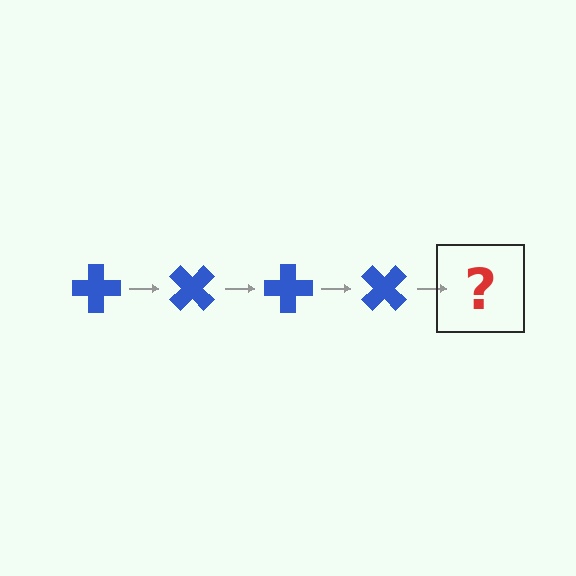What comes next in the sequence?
The next element should be a blue cross rotated 180 degrees.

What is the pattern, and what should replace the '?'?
The pattern is that the cross rotates 45 degrees each step. The '?' should be a blue cross rotated 180 degrees.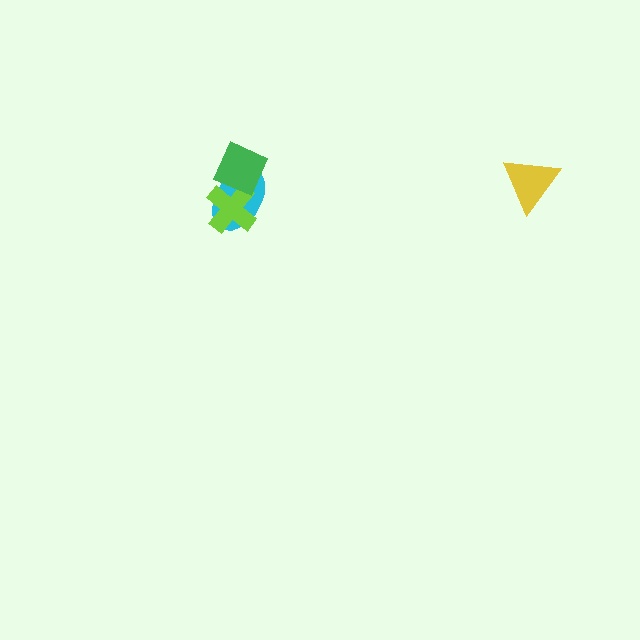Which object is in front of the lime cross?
The green diamond is in front of the lime cross.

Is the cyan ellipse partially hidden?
Yes, it is partially covered by another shape.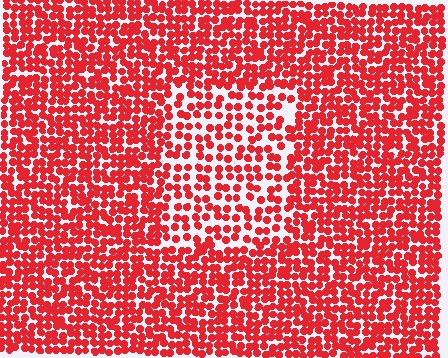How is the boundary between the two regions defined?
The boundary is defined by a change in element density (approximately 1.7x ratio). All elements are the same color, size, and shape.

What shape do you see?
I see a rectangle.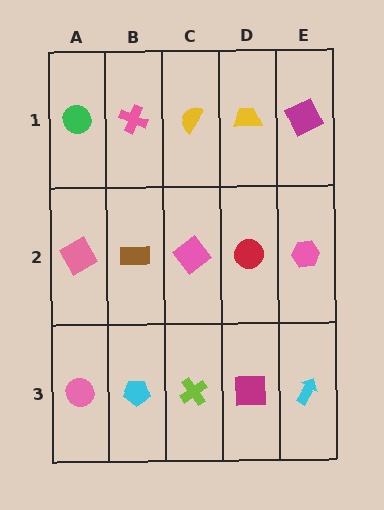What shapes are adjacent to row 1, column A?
A pink square (row 2, column A), a pink cross (row 1, column B).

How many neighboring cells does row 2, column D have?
4.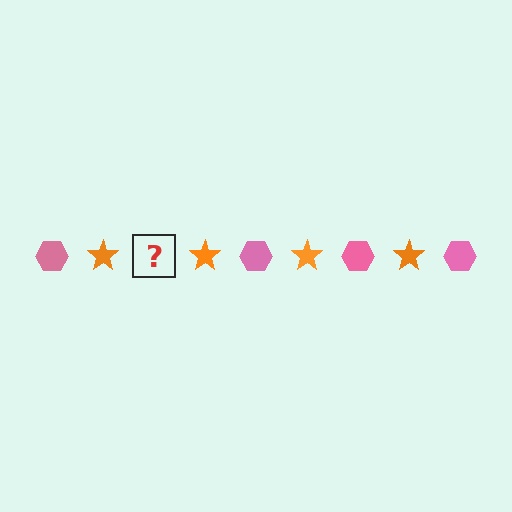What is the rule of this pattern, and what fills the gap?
The rule is that the pattern alternates between pink hexagon and orange star. The gap should be filled with a pink hexagon.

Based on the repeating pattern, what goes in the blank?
The blank should be a pink hexagon.